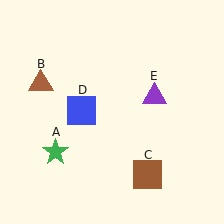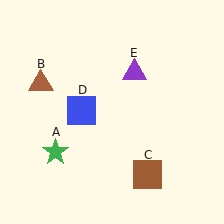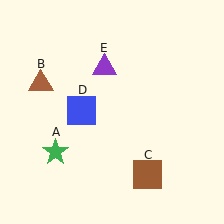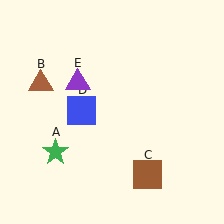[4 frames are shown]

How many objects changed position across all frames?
1 object changed position: purple triangle (object E).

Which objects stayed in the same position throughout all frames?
Green star (object A) and brown triangle (object B) and brown square (object C) and blue square (object D) remained stationary.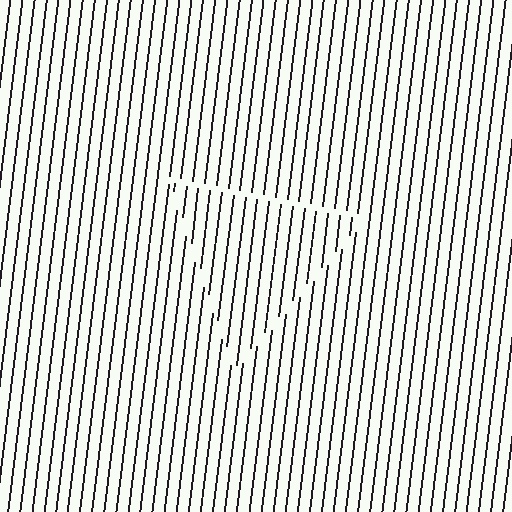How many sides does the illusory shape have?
3 sides — the line-ends trace a triangle.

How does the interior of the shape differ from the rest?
The interior of the shape contains the same grating, shifted by half a period — the contour is defined by the phase discontinuity where line-ends from the inner and outer gratings abut.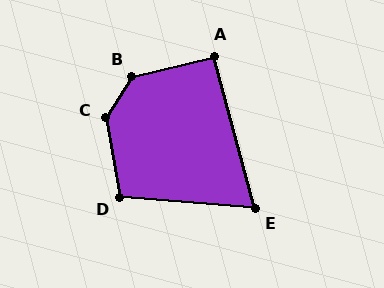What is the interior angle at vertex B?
Approximately 136 degrees (obtuse).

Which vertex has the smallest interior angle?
E, at approximately 70 degrees.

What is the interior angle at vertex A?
Approximately 91 degrees (approximately right).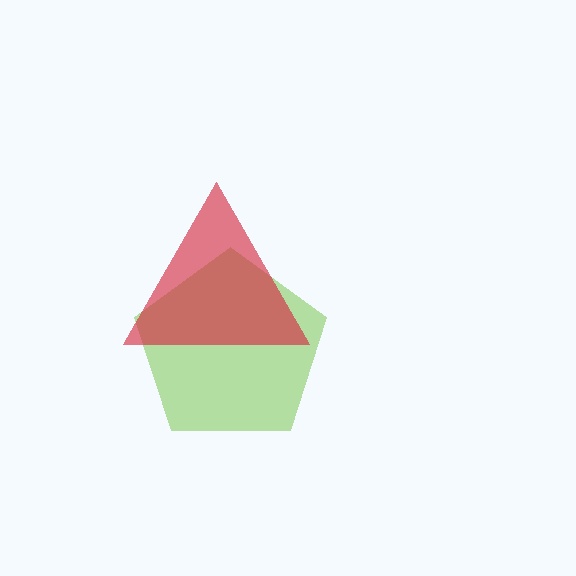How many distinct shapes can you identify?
There are 2 distinct shapes: a lime pentagon, a red triangle.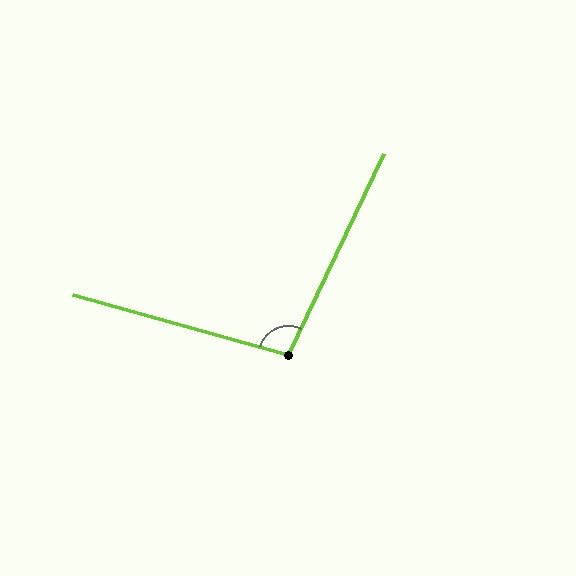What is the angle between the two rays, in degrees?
Approximately 100 degrees.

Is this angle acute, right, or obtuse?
It is obtuse.